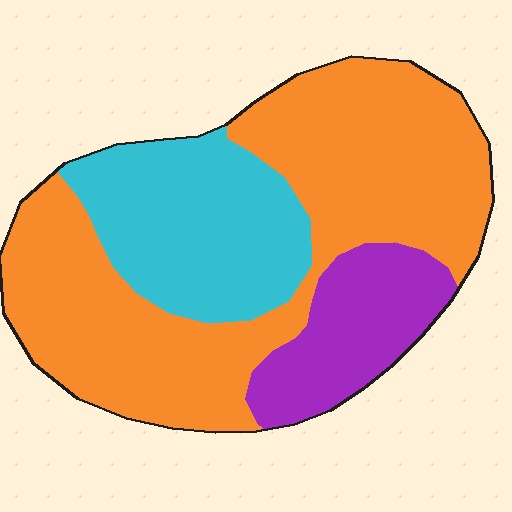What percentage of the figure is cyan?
Cyan takes up about one quarter (1/4) of the figure.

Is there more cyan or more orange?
Orange.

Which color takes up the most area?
Orange, at roughly 60%.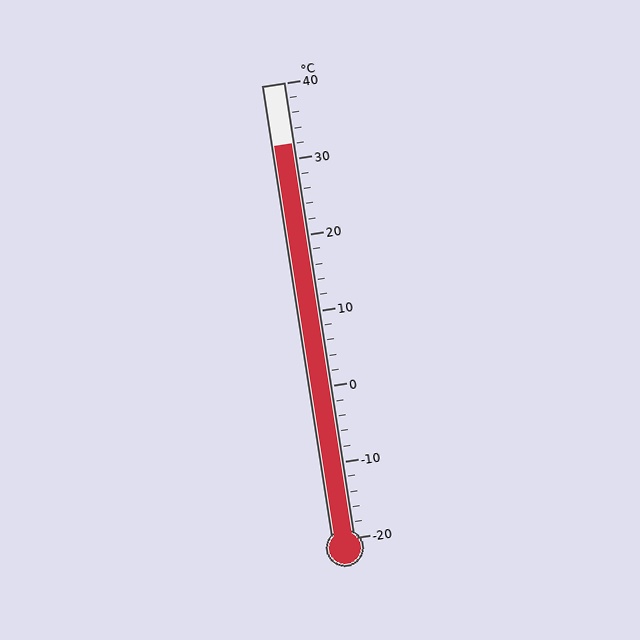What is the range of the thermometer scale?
The thermometer scale ranges from -20°C to 40°C.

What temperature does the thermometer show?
The thermometer shows approximately 32°C.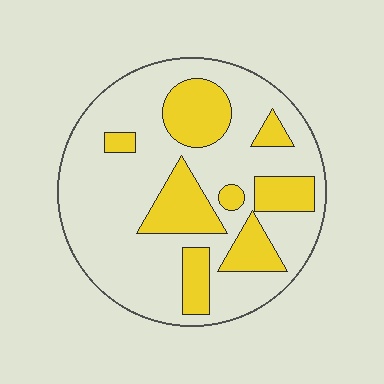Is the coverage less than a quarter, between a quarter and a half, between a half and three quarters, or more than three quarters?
Between a quarter and a half.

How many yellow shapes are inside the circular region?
8.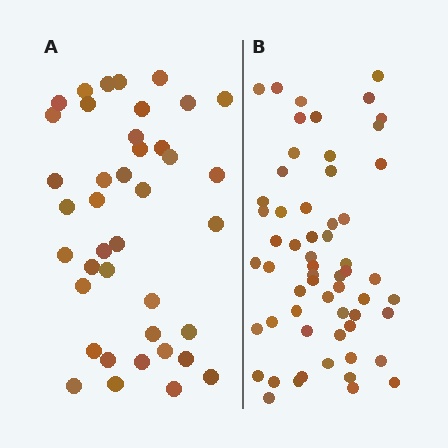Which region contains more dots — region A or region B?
Region B (the right region) has more dots.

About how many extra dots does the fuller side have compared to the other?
Region B has approximately 20 more dots than region A.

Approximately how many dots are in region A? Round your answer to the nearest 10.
About 40 dots.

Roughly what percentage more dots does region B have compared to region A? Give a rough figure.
About 50% more.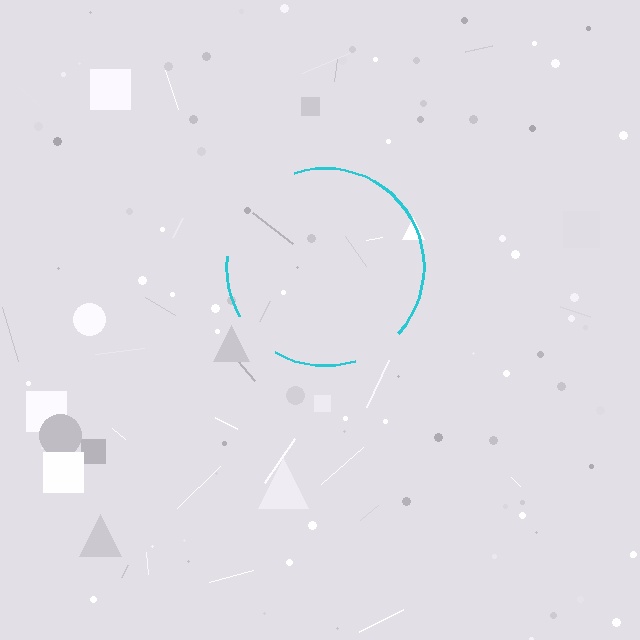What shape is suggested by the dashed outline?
The dashed outline suggests a circle.